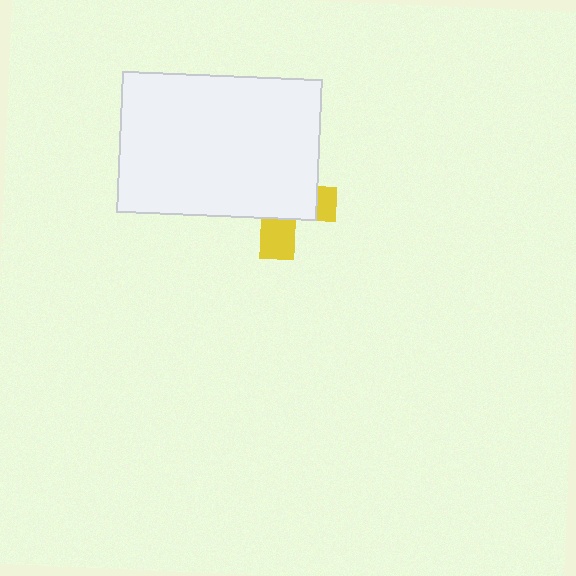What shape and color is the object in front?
The object in front is a white rectangle.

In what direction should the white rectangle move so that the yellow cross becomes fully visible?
The white rectangle should move up. That is the shortest direction to clear the overlap and leave the yellow cross fully visible.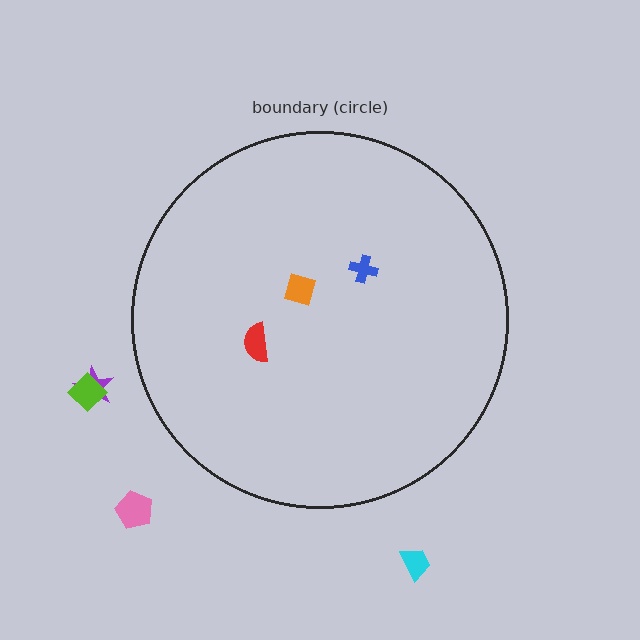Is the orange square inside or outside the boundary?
Inside.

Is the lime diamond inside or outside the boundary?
Outside.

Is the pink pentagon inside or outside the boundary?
Outside.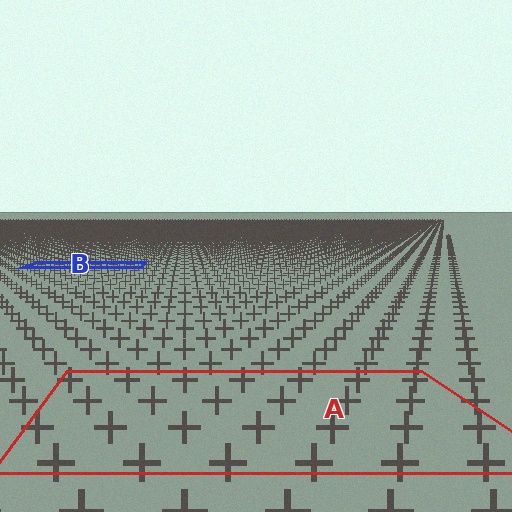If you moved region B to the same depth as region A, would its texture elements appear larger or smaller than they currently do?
They would appear larger. At a closer depth, the same texture elements are projected at a bigger on-screen size.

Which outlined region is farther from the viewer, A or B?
Region B is farther from the viewer — the texture elements inside it appear smaller and more densely packed.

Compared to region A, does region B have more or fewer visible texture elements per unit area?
Region B has more texture elements per unit area — they are packed more densely because it is farther away.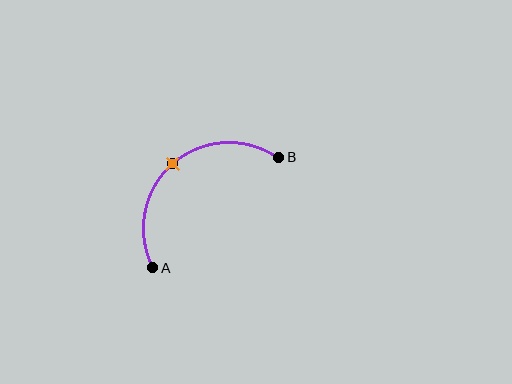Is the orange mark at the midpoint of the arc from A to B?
Yes. The orange mark lies on the arc at equal arc-length from both A and B — it is the arc midpoint.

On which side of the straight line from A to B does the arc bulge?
The arc bulges above and to the left of the straight line connecting A and B.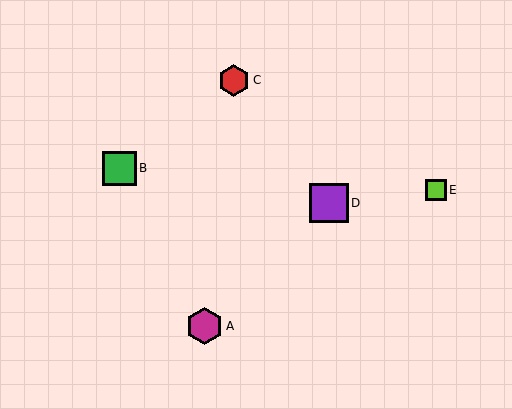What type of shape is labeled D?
Shape D is a purple square.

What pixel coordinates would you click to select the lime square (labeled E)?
Click at (436, 190) to select the lime square E.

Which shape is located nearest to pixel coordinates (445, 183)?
The lime square (labeled E) at (436, 190) is nearest to that location.